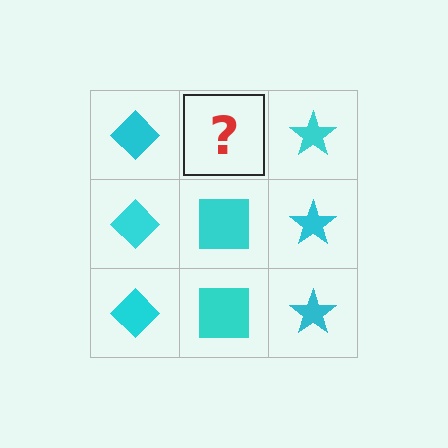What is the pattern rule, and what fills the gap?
The rule is that each column has a consistent shape. The gap should be filled with a cyan square.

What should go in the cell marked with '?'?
The missing cell should contain a cyan square.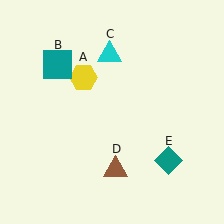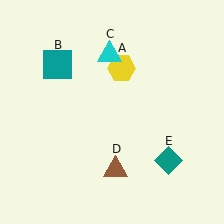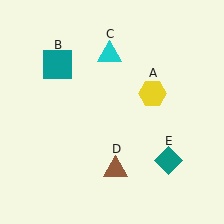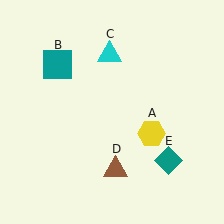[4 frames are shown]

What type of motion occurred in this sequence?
The yellow hexagon (object A) rotated clockwise around the center of the scene.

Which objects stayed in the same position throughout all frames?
Teal square (object B) and cyan triangle (object C) and brown triangle (object D) and teal diamond (object E) remained stationary.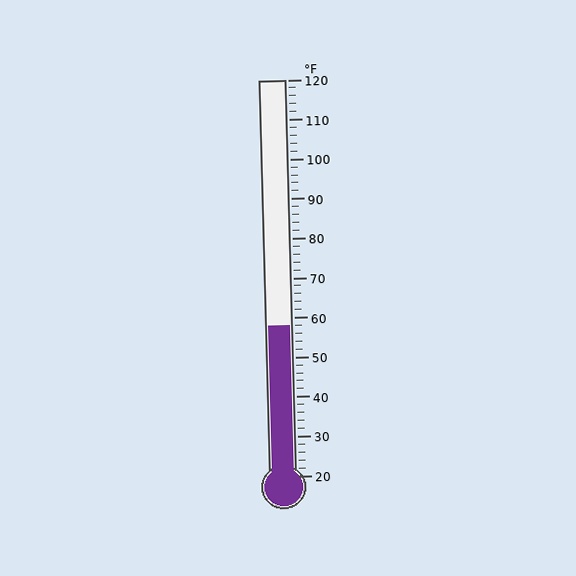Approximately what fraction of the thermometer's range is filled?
The thermometer is filled to approximately 40% of its range.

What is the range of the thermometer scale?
The thermometer scale ranges from 20°F to 120°F.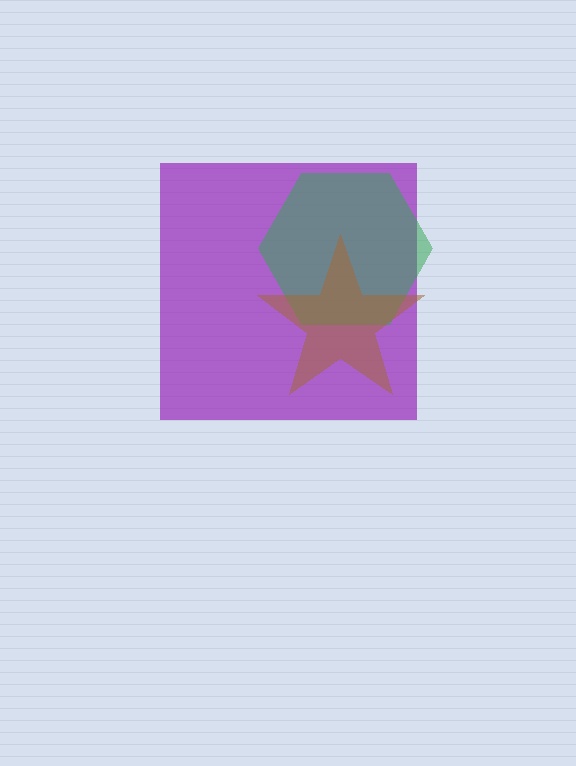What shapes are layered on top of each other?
The layered shapes are: a purple square, a green hexagon, a brown star.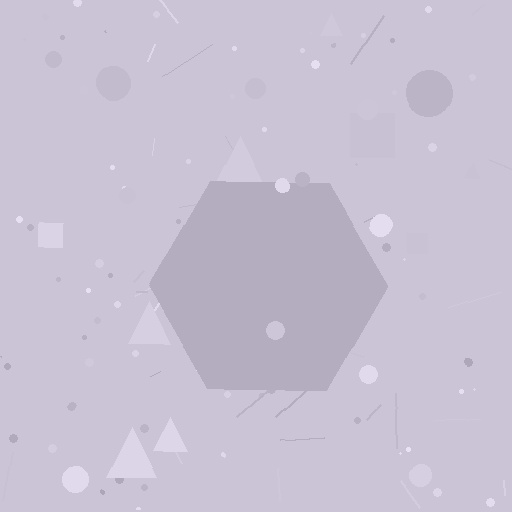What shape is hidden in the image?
A hexagon is hidden in the image.